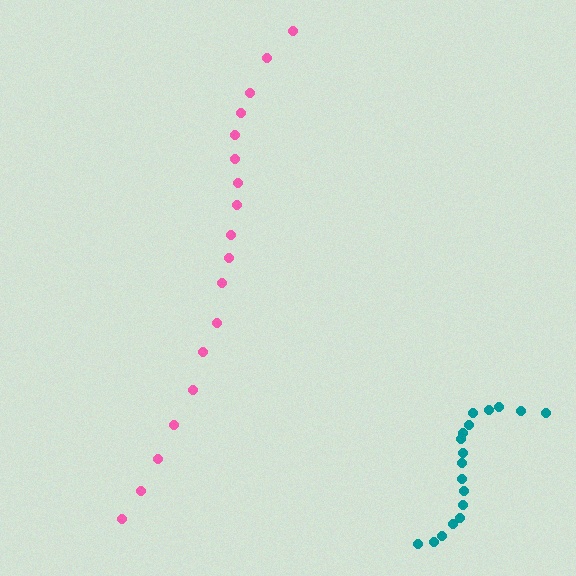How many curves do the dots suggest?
There are 2 distinct paths.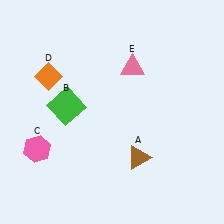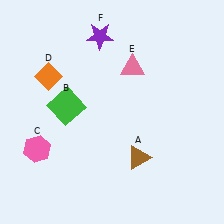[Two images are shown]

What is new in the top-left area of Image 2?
A purple star (F) was added in the top-left area of Image 2.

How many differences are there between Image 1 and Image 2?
There is 1 difference between the two images.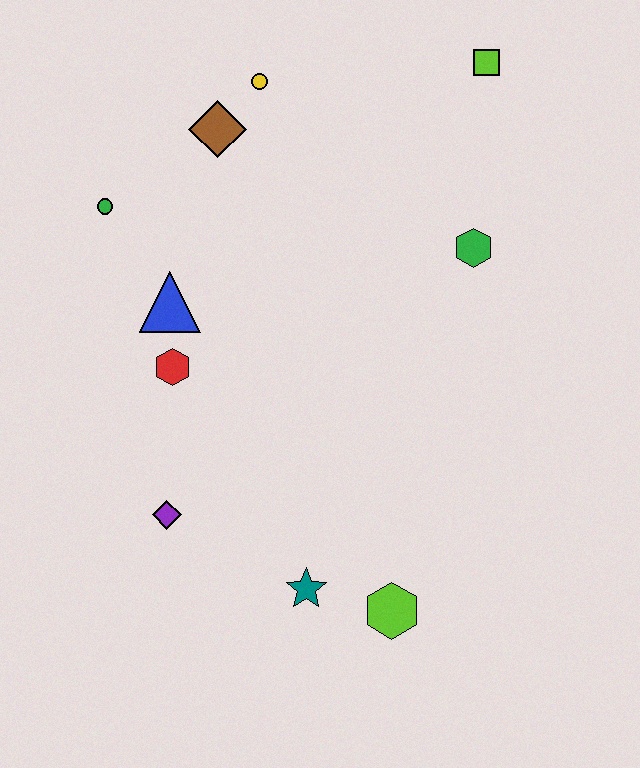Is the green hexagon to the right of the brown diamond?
Yes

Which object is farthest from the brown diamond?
The lime hexagon is farthest from the brown diamond.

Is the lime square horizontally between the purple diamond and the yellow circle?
No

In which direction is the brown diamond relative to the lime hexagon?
The brown diamond is above the lime hexagon.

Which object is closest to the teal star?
The lime hexagon is closest to the teal star.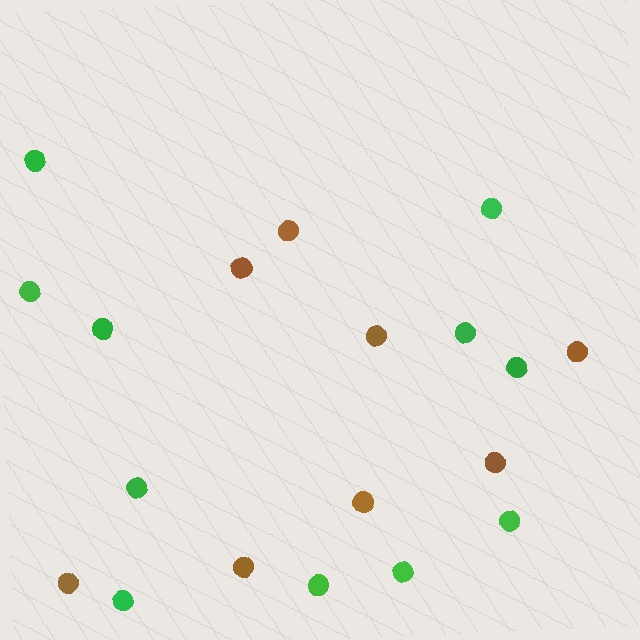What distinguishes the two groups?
There are 2 groups: one group of green circles (11) and one group of brown circles (8).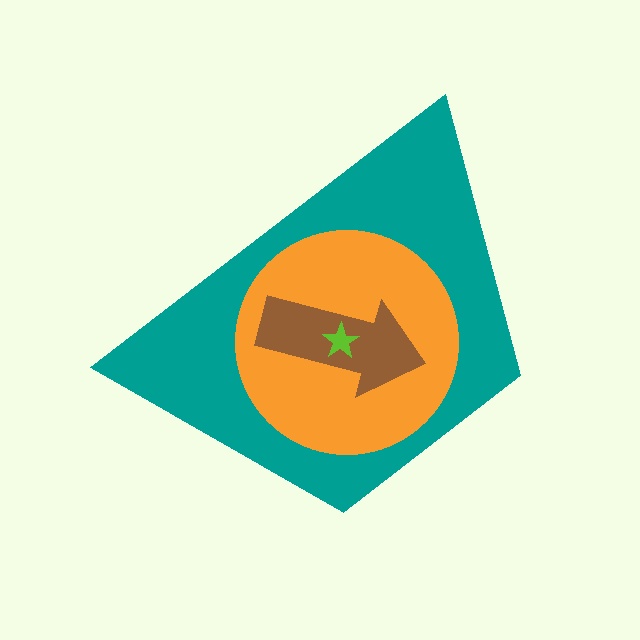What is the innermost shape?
The lime star.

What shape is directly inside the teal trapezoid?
The orange circle.